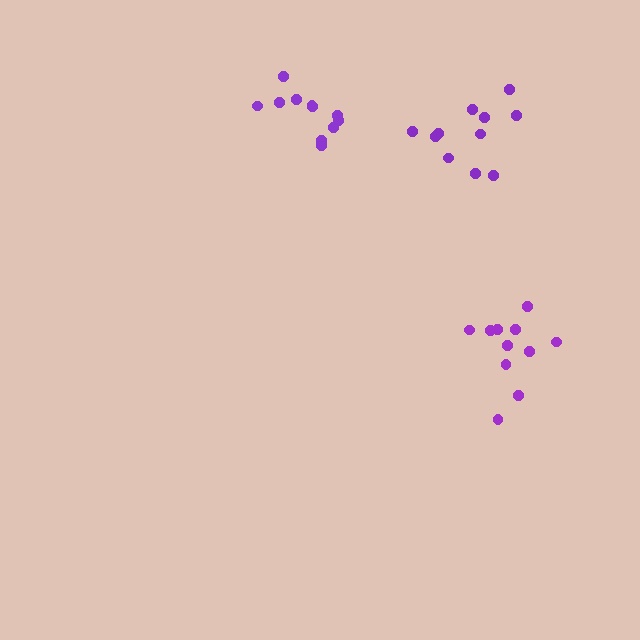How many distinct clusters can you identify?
There are 3 distinct clusters.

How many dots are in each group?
Group 1: 11 dots, Group 2: 11 dots, Group 3: 11 dots (33 total).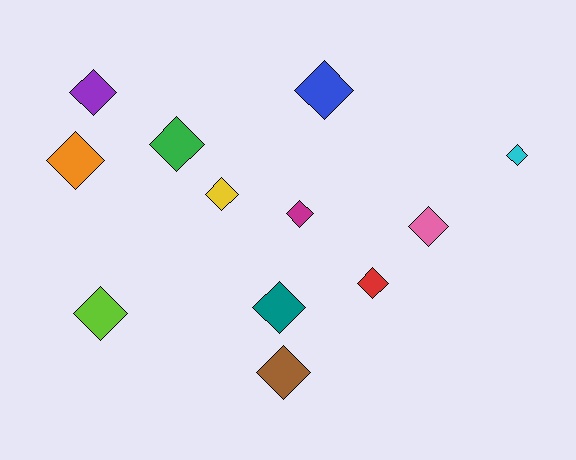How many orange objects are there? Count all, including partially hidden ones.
There is 1 orange object.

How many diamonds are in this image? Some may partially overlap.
There are 12 diamonds.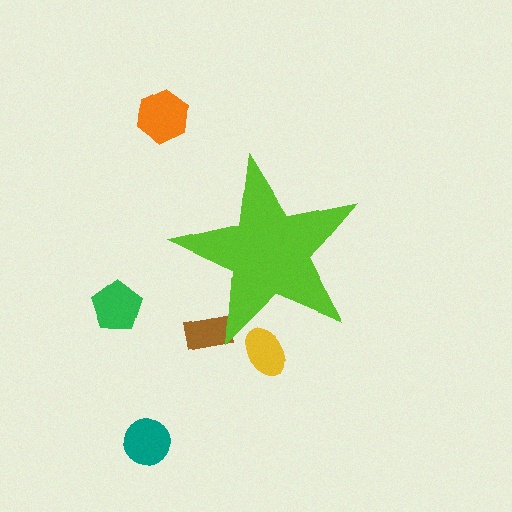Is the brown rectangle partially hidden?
Yes, the brown rectangle is partially hidden behind the lime star.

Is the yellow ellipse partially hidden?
Yes, the yellow ellipse is partially hidden behind the lime star.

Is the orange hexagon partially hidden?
No, the orange hexagon is fully visible.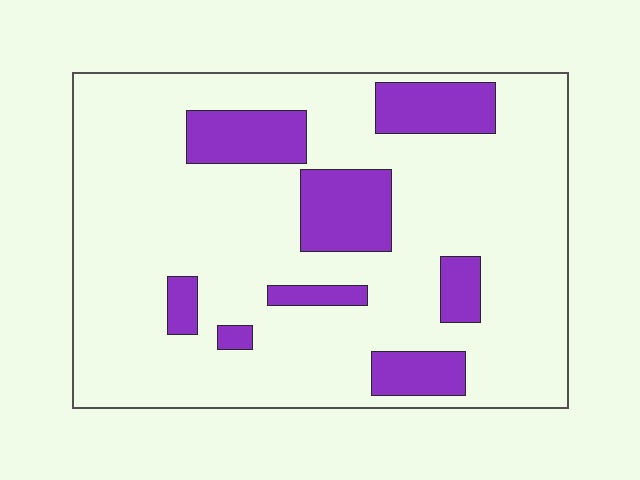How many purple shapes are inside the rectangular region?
8.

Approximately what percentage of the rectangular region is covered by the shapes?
Approximately 20%.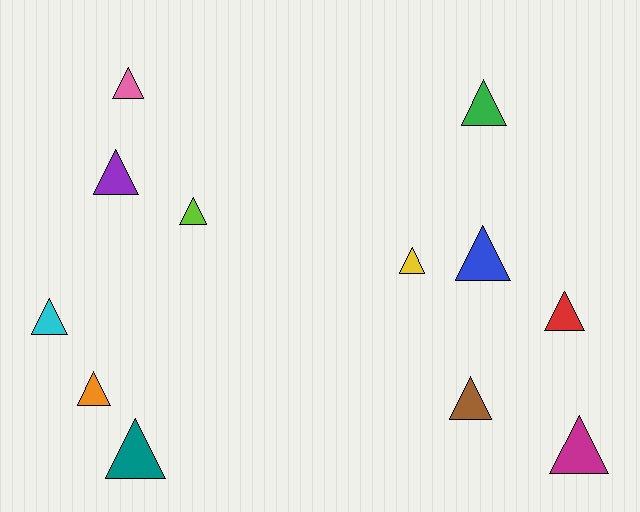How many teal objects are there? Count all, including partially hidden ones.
There is 1 teal object.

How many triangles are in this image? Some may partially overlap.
There are 12 triangles.